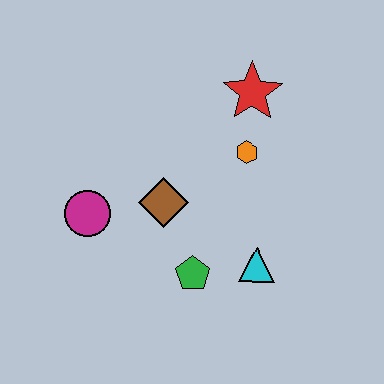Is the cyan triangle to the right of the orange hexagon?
Yes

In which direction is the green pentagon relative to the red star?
The green pentagon is below the red star.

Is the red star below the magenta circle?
No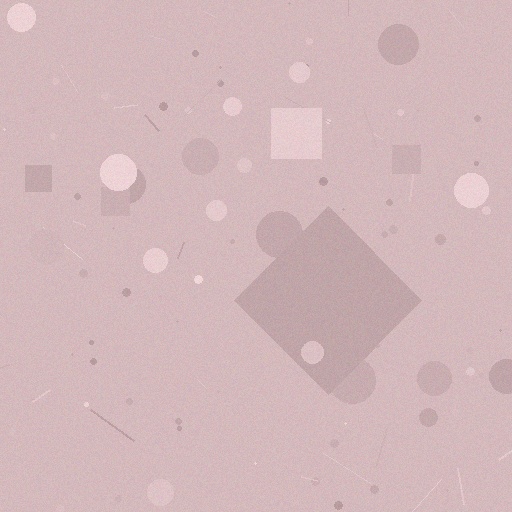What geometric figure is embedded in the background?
A diamond is embedded in the background.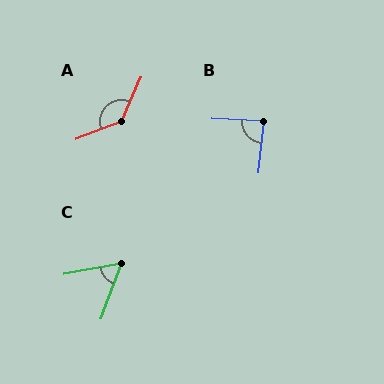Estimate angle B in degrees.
Approximately 87 degrees.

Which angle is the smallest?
C, at approximately 59 degrees.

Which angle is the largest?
A, at approximately 135 degrees.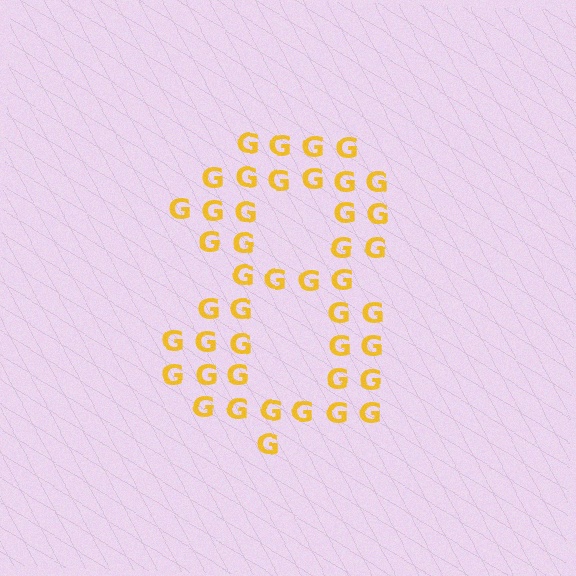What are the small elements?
The small elements are letter G's.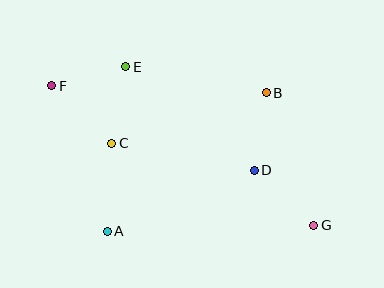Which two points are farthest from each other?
Points F and G are farthest from each other.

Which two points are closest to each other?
Points E and F are closest to each other.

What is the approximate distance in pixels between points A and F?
The distance between A and F is approximately 156 pixels.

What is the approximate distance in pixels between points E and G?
The distance between E and G is approximately 246 pixels.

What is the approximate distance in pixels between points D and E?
The distance between D and E is approximately 165 pixels.